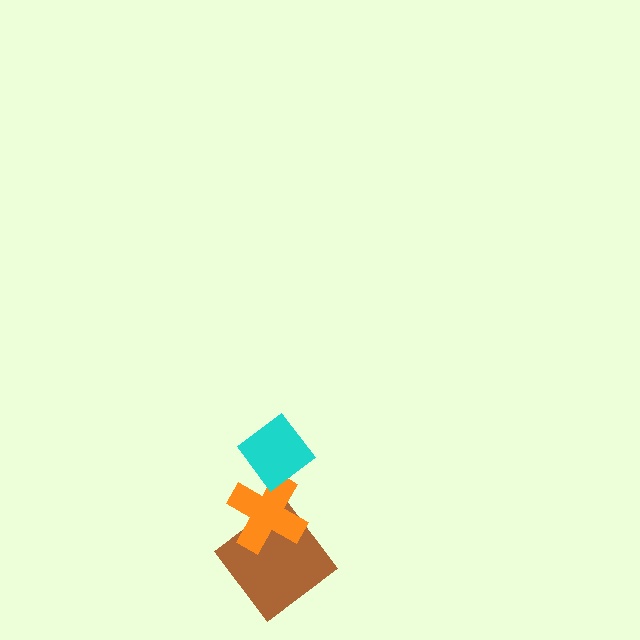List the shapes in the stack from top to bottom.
From top to bottom: the cyan diamond, the orange cross, the brown diamond.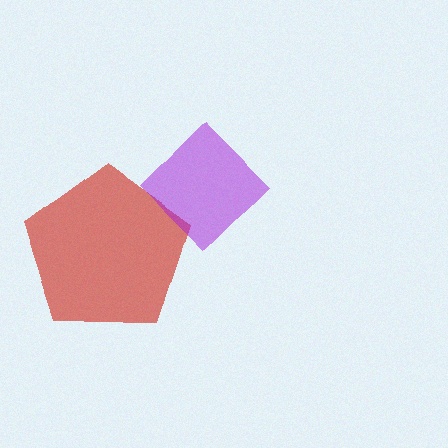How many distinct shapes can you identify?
There are 2 distinct shapes: a red pentagon, a purple diamond.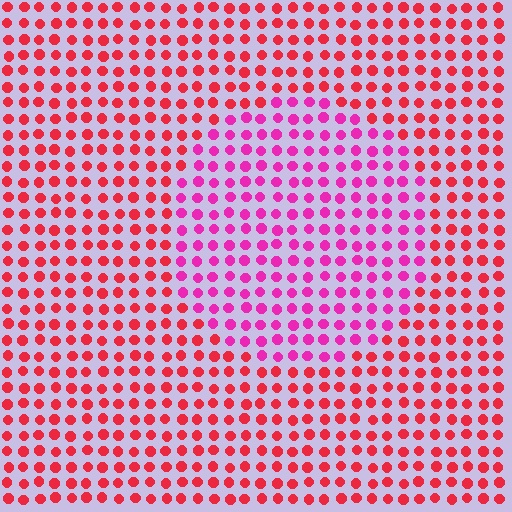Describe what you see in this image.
The image is filled with small red elements in a uniform arrangement. A circle-shaped region is visible where the elements are tinted to a slightly different hue, forming a subtle color boundary.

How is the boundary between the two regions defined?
The boundary is defined purely by a slight shift in hue (about 36 degrees). Spacing, size, and orientation are identical on both sides.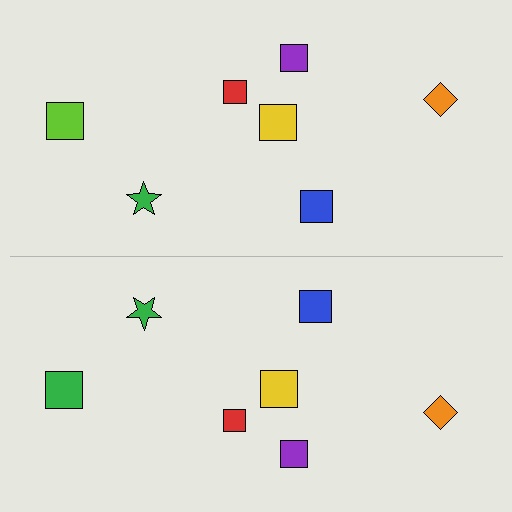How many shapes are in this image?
There are 14 shapes in this image.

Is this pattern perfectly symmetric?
No, the pattern is not perfectly symmetric. The green square on the bottom side breaks the symmetry — its mirror counterpart is lime.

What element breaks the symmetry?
The green square on the bottom side breaks the symmetry — its mirror counterpart is lime.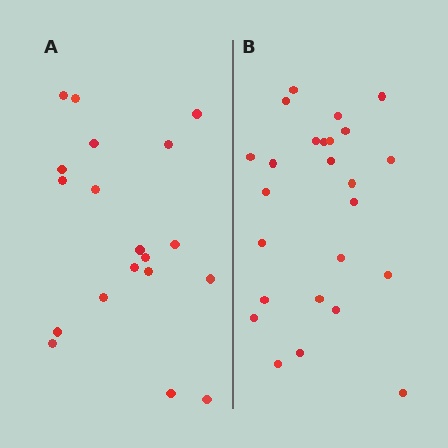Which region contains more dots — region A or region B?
Region B (the right region) has more dots.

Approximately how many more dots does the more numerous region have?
Region B has about 6 more dots than region A.